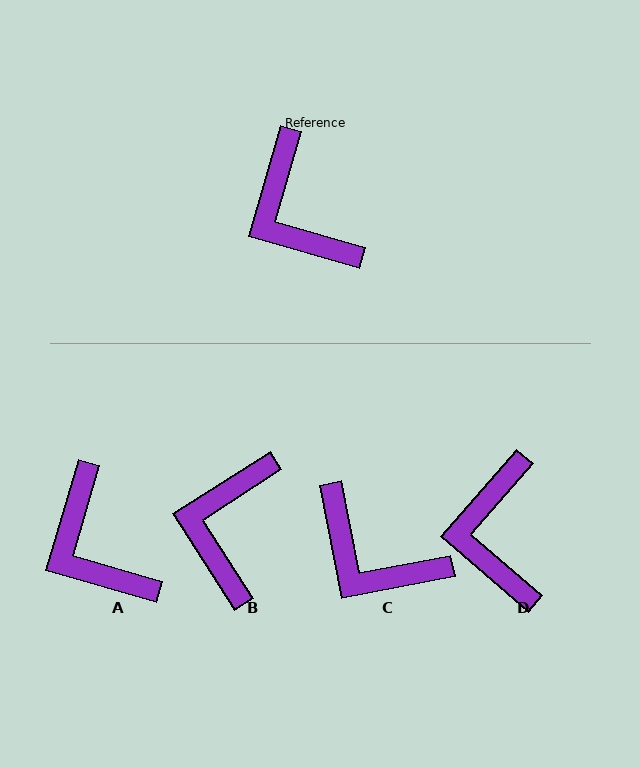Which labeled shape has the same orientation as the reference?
A.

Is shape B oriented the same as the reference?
No, it is off by about 41 degrees.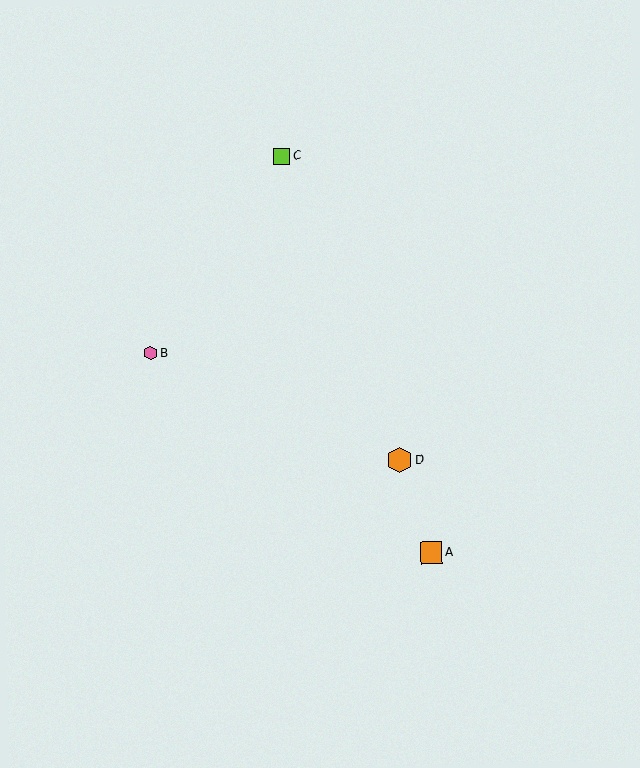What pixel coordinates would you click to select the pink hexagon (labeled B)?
Click at (150, 353) to select the pink hexagon B.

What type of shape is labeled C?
Shape C is a lime square.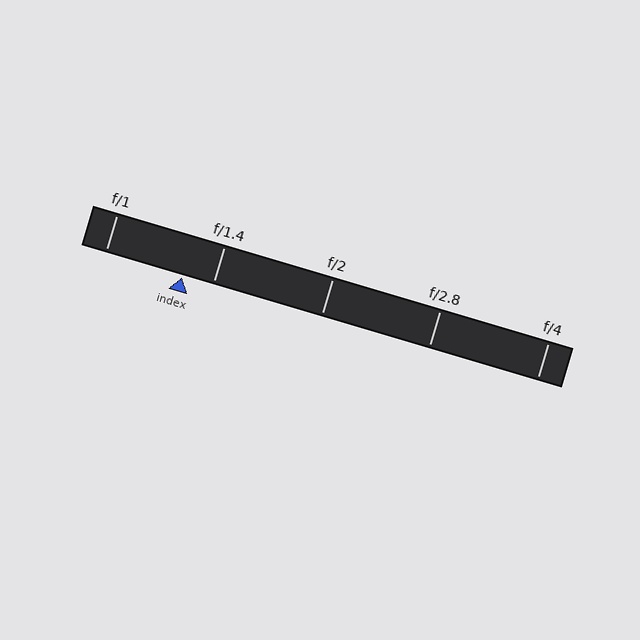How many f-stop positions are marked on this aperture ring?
There are 5 f-stop positions marked.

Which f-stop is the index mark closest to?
The index mark is closest to f/1.4.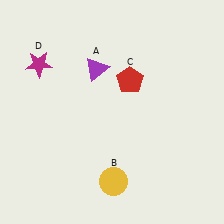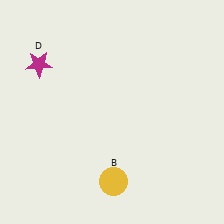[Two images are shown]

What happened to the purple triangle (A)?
The purple triangle (A) was removed in Image 2. It was in the top-left area of Image 1.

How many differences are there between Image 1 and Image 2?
There are 2 differences between the two images.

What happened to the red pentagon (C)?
The red pentagon (C) was removed in Image 2. It was in the top-right area of Image 1.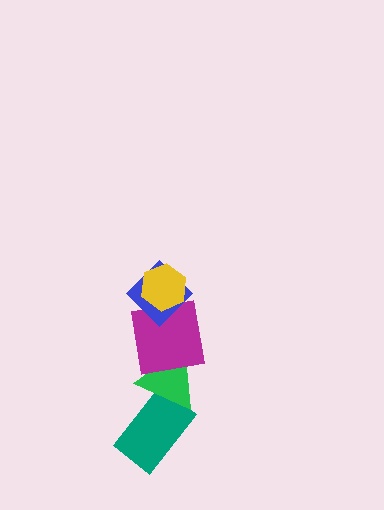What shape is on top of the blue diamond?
The yellow hexagon is on top of the blue diamond.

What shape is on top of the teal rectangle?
The green triangle is on top of the teal rectangle.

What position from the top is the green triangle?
The green triangle is 4th from the top.